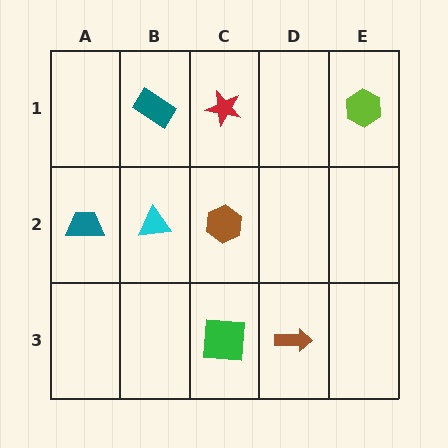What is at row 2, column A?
A teal trapezoid.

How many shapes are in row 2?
3 shapes.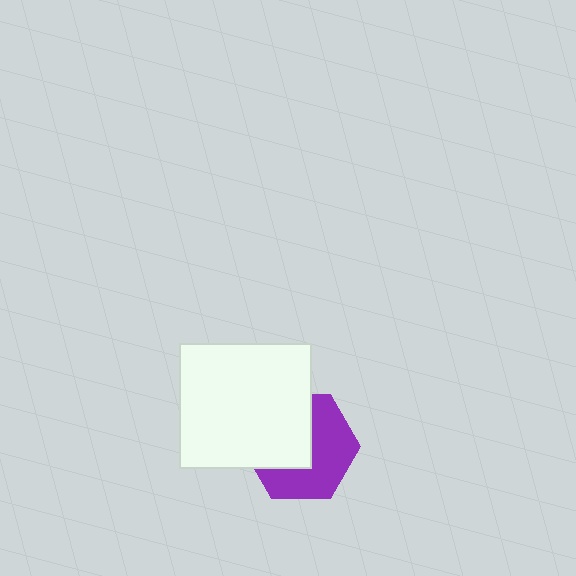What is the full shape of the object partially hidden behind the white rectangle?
The partially hidden object is a purple hexagon.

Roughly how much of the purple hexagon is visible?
About half of it is visible (roughly 54%).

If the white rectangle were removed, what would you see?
You would see the complete purple hexagon.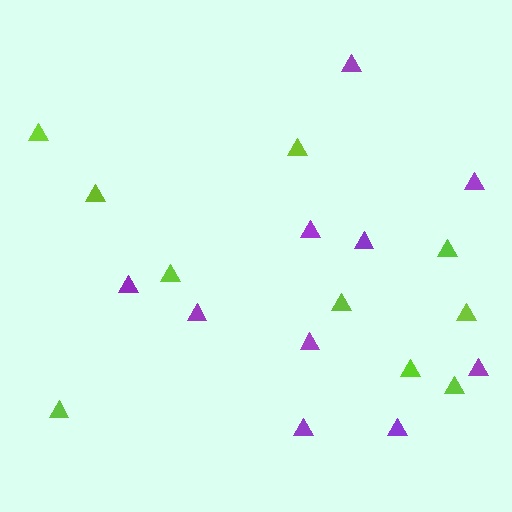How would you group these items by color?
There are 2 groups: one group of lime triangles (10) and one group of purple triangles (10).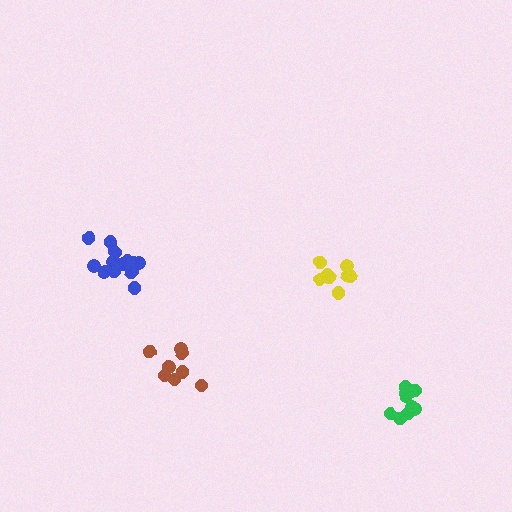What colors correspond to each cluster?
The clusters are colored: blue, green, brown, yellow.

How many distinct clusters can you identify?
There are 4 distinct clusters.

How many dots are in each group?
Group 1: 14 dots, Group 2: 9 dots, Group 3: 9 dots, Group 4: 8 dots (40 total).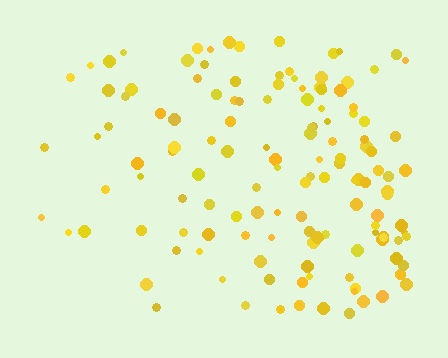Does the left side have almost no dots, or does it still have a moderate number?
Still a moderate number, just noticeably fewer than the right.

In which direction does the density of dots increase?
From left to right, with the right side densest.